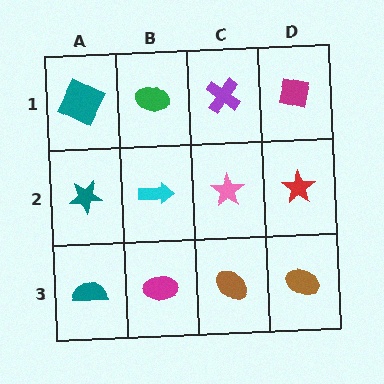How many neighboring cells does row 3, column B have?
3.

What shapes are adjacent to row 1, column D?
A red star (row 2, column D), a purple cross (row 1, column C).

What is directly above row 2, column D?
A magenta square.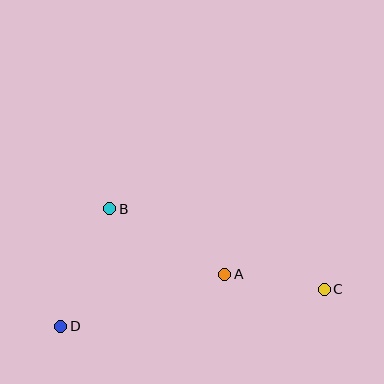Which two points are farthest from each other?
Points C and D are farthest from each other.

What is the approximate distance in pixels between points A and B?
The distance between A and B is approximately 132 pixels.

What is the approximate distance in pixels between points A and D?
The distance between A and D is approximately 172 pixels.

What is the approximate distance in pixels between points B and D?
The distance between B and D is approximately 127 pixels.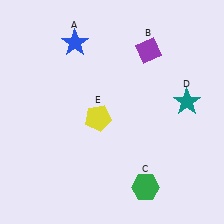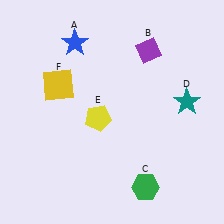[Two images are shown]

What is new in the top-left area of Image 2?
A yellow square (F) was added in the top-left area of Image 2.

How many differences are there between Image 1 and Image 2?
There is 1 difference between the two images.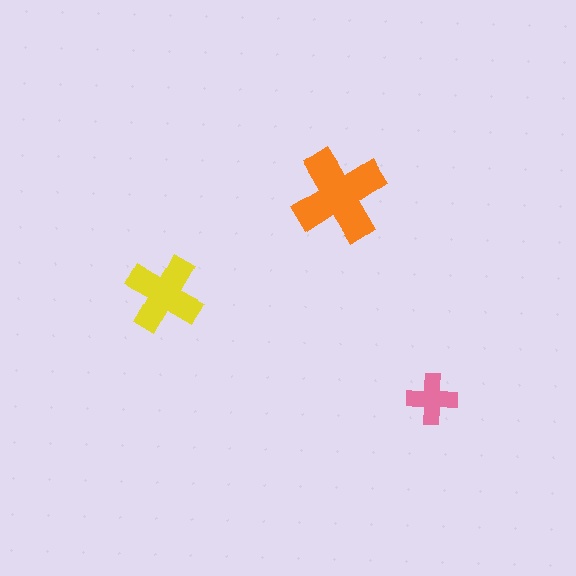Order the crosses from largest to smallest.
the orange one, the yellow one, the pink one.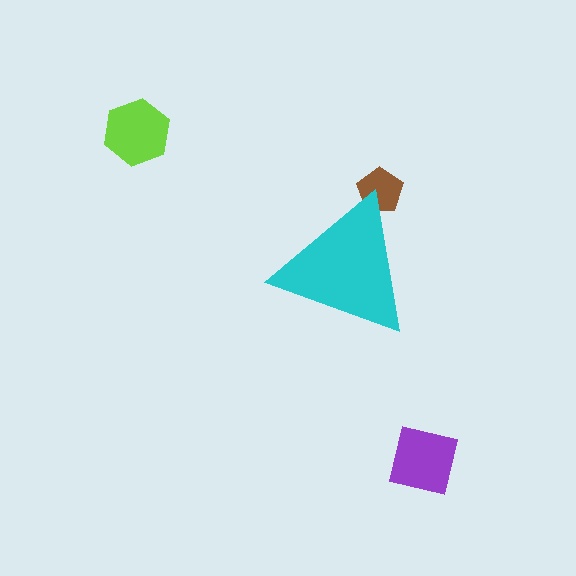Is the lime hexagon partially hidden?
No, the lime hexagon is fully visible.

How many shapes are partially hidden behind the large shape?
1 shape is partially hidden.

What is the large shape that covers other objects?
A cyan triangle.